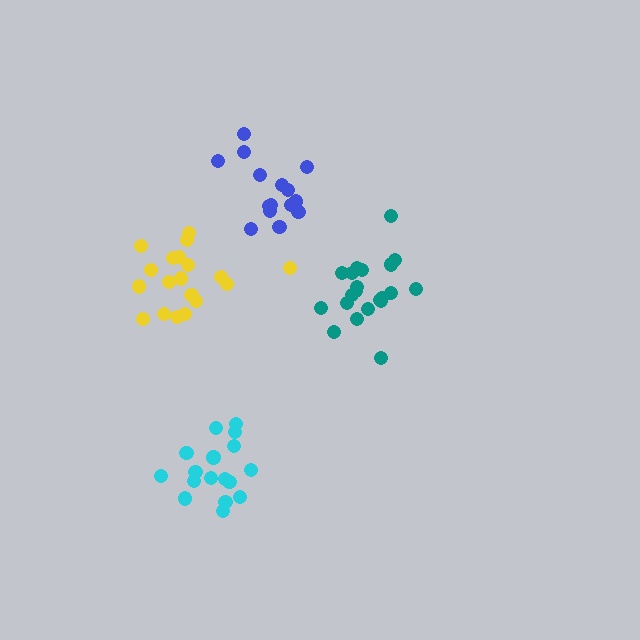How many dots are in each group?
Group 1: 15 dots, Group 2: 19 dots, Group 3: 17 dots, Group 4: 21 dots (72 total).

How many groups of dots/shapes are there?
There are 4 groups.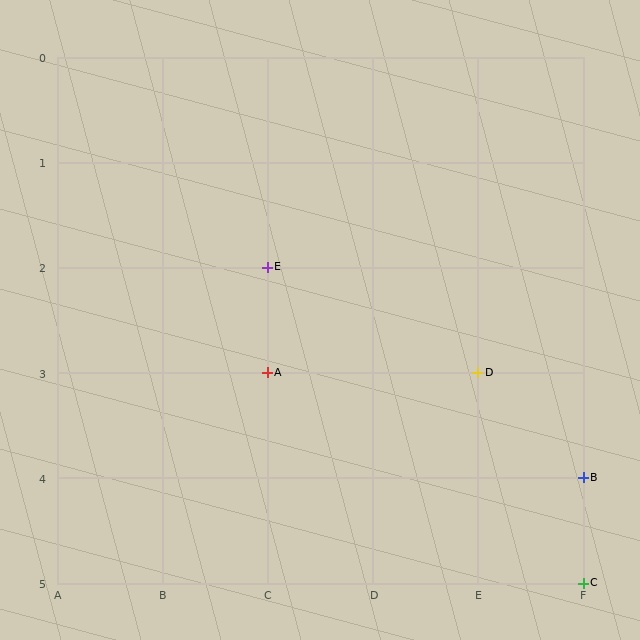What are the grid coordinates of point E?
Point E is at grid coordinates (C, 2).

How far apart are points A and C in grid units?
Points A and C are 3 columns and 2 rows apart (about 3.6 grid units diagonally).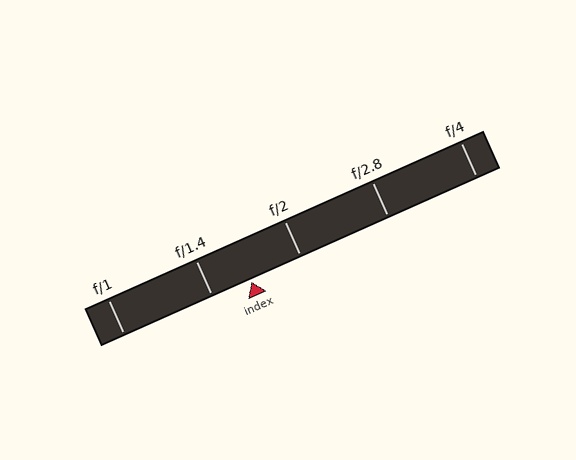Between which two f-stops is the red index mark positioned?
The index mark is between f/1.4 and f/2.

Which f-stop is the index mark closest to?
The index mark is closest to f/1.4.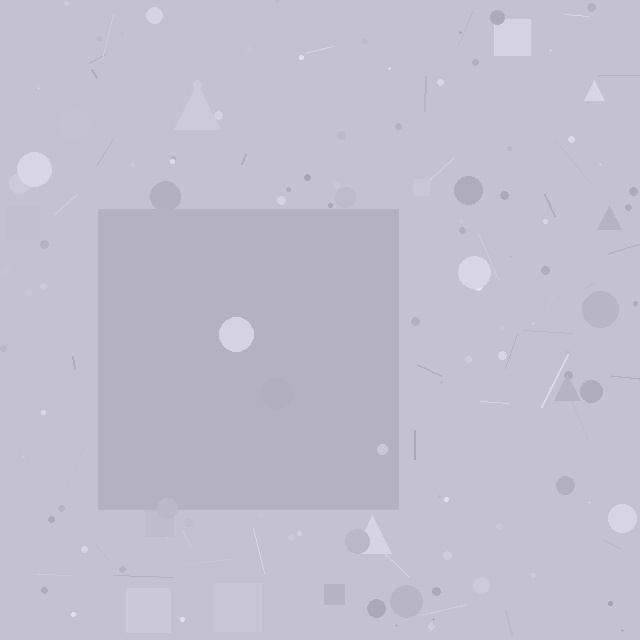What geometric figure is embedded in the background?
A square is embedded in the background.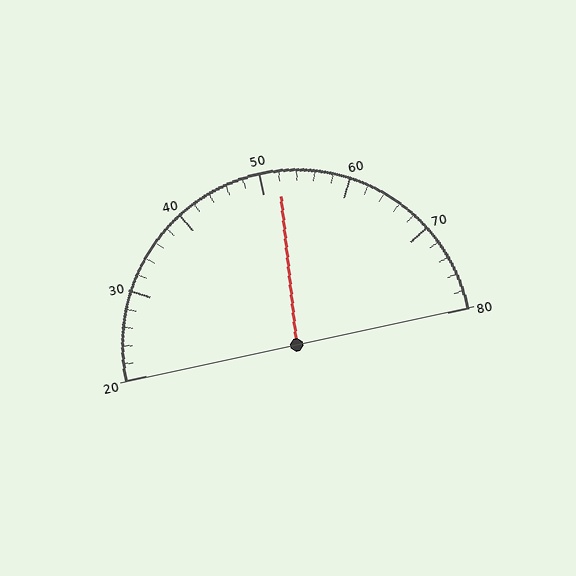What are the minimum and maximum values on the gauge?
The gauge ranges from 20 to 80.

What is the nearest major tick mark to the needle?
The nearest major tick mark is 50.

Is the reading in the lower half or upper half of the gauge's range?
The reading is in the upper half of the range (20 to 80).